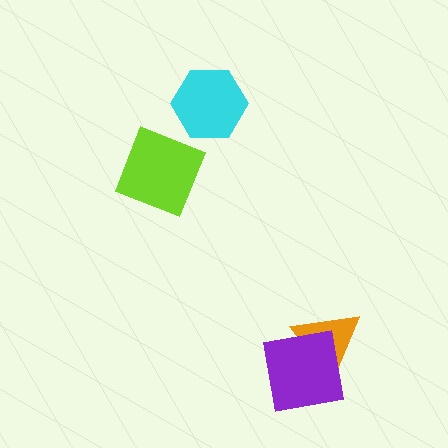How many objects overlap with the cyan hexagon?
0 objects overlap with the cyan hexagon.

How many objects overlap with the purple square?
1 object overlaps with the purple square.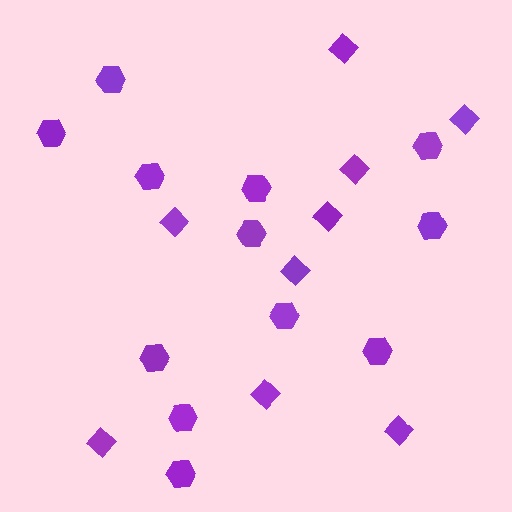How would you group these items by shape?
There are 2 groups: one group of hexagons (12) and one group of diamonds (9).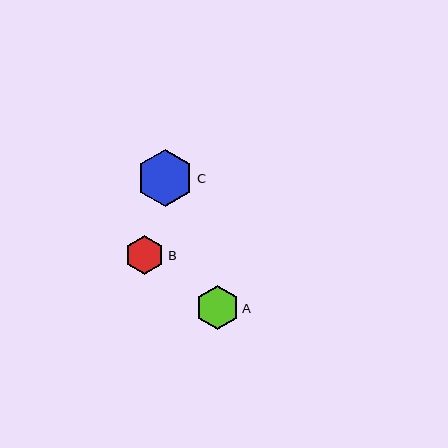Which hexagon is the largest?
Hexagon C is the largest with a size of approximately 57 pixels.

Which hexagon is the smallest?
Hexagon B is the smallest with a size of approximately 39 pixels.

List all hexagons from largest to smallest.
From largest to smallest: C, A, B.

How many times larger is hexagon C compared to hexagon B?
Hexagon C is approximately 1.5 times the size of hexagon B.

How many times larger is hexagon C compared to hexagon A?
Hexagon C is approximately 1.3 times the size of hexagon A.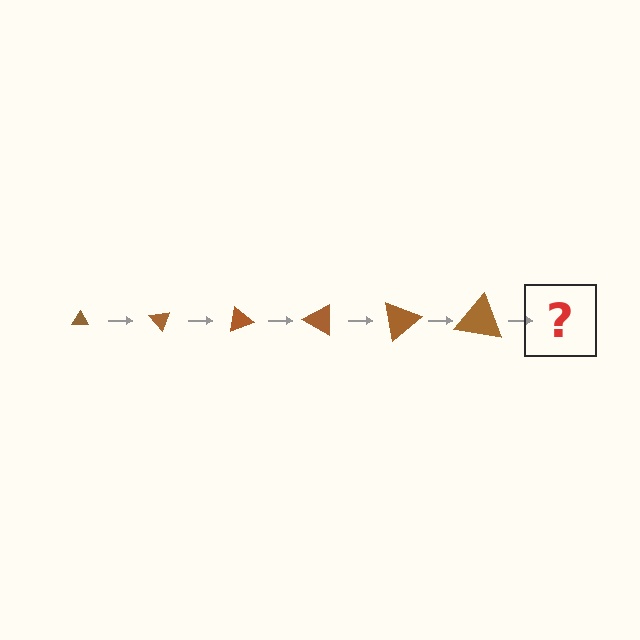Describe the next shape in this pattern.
It should be a triangle, larger than the previous one and rotated 300 degrees from the start.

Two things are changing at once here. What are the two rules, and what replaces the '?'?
The two rules are that the triangle grows larger each step and it rotates 50 degrees each step. The '?' should be a triangle, larger than the previous one and rotated 300 degrees from the start.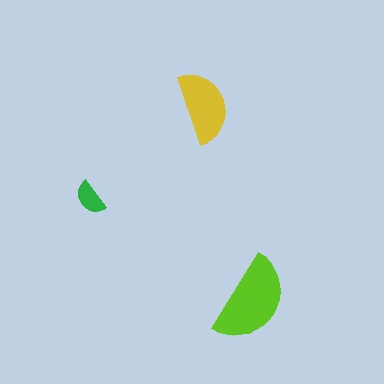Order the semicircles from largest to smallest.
the lime one, the yellow one, the green one.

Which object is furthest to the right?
The lime semicircle is rightmost.